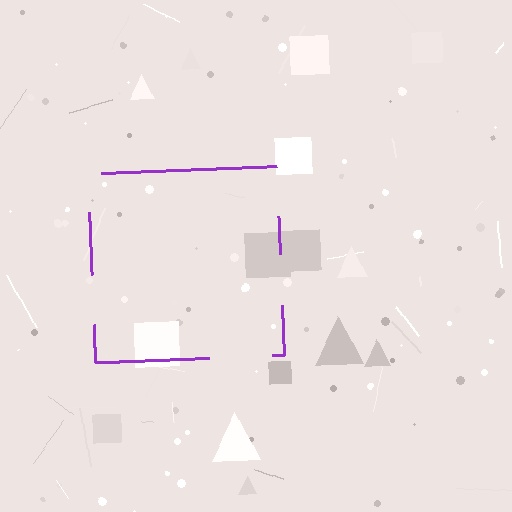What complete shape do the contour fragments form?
The contour fragments form a square.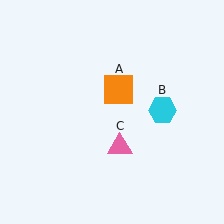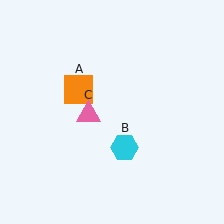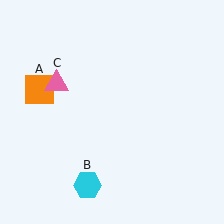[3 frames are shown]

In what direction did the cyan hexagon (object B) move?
The cyan hexagon (object B) moved down and to the left.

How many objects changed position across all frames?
3 objects changed position: orange square (object A), cyan hexagon (object B), pink triangle (object C).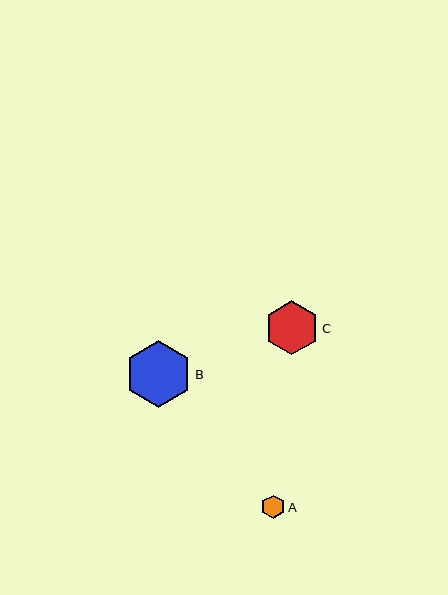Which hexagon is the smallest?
Hexagon A is the smallest with a size of approximately 23 pixels.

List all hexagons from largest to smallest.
From largest to smallest: B, C, A.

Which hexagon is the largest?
Hexagon B is the largest with a size of approximately 68 pixels.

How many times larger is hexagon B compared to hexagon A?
Hexagon B is approximately 2.9 times the size of hexagon A.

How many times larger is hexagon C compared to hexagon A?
Hexagon C is approximately 2.3 times the size of hexagon A.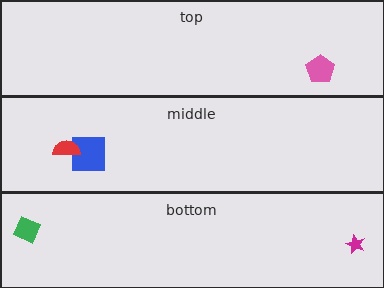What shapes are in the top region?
The pink pentagon.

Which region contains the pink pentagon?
The top region.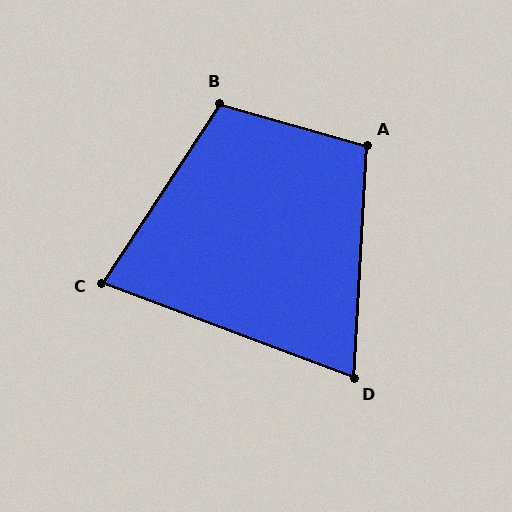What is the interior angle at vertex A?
Approximately 103 degrees (obtuse).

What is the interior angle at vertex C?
Approximately 77 degrees (acute).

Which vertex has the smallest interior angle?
D, at approximately 73 degrees.